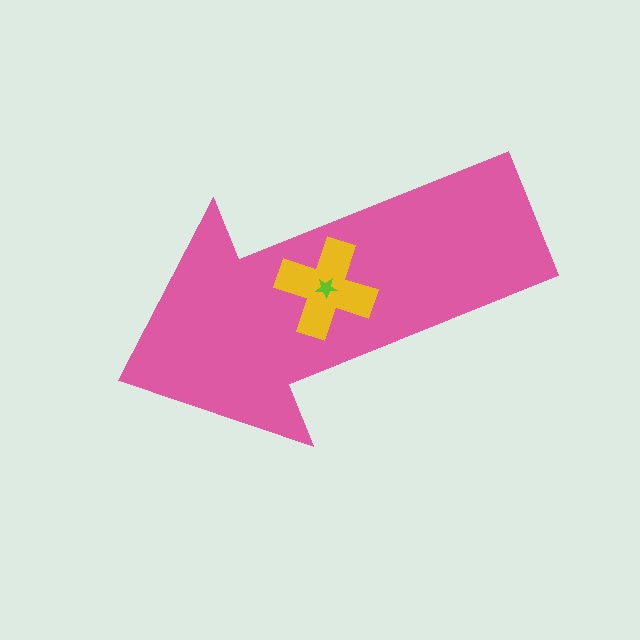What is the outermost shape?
The pink arrow.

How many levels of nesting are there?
3.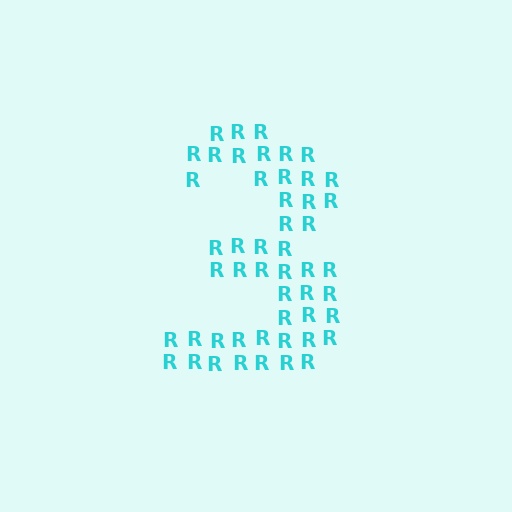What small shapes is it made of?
It is made of small letter R's.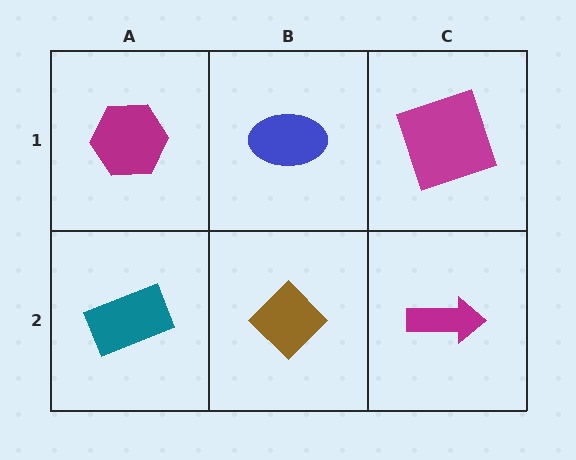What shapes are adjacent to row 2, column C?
A magenta square (row 1, column C), a brown diamond (row 2, column B).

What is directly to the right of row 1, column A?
A blue ellipse.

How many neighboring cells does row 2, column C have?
2.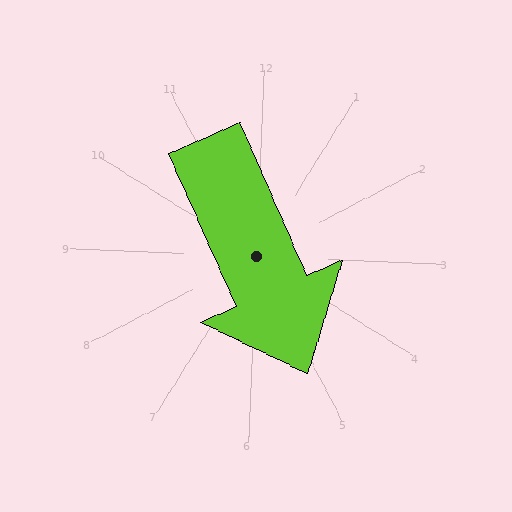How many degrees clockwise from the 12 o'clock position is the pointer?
Approximately 154 degrees.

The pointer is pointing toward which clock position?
Roughly 5 o'clock.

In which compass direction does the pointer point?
Southeast.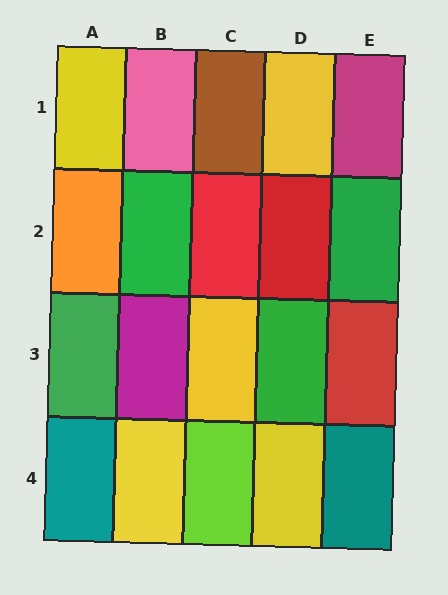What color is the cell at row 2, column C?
Red.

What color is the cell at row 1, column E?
Magenta.